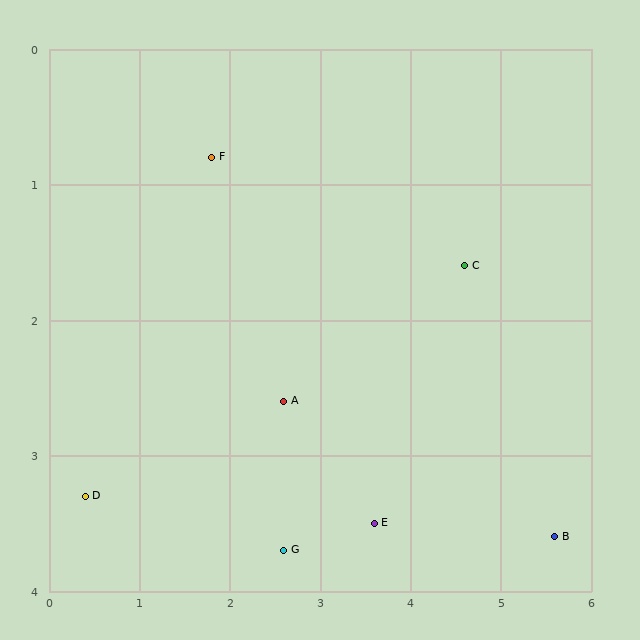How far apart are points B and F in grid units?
Points B and F are about 4.7 grid units apart.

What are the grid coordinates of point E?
Point E is at approximately (3.6, 3.5).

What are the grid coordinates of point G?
Point G is at approximately (2.6, 3.7).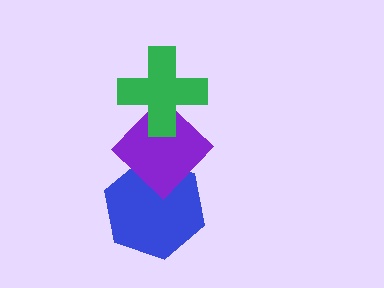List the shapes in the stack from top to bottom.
From top to bottom: the green cross, the purple diamond, the blue hexagon.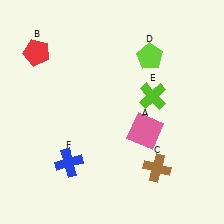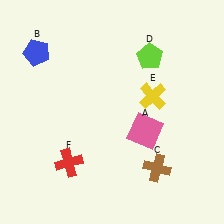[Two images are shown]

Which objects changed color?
B changed from red to blue. E changed from lime to yellow. F changed from blue to red.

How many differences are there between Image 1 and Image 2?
There are 3 differences between the two images.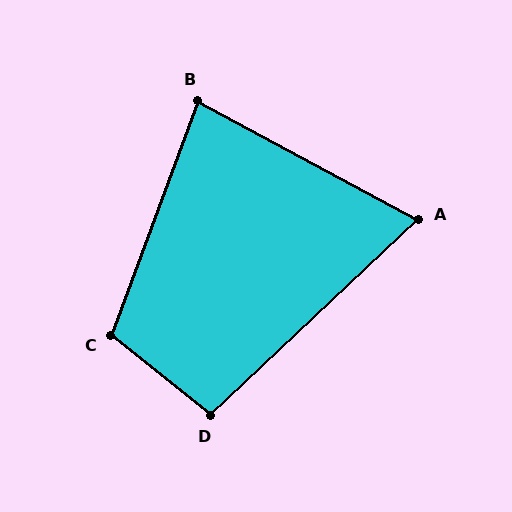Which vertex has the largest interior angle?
C, at approximately 108 degrees.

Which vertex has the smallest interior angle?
A, at approximately 72 degrees.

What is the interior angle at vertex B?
Approximately 82 degrees (acute).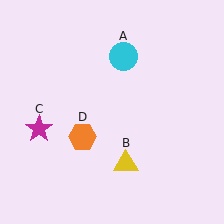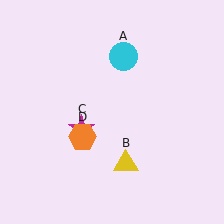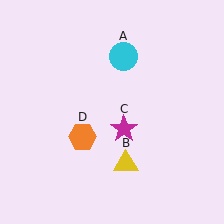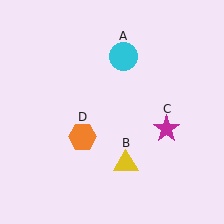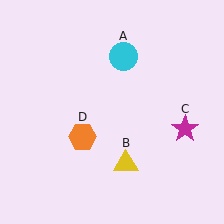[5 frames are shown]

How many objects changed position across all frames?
1 object changed position: magenta star (object C).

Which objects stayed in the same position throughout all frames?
Cyan circle (object A) and yellow triangle (object B) and orange hexagon (object D) remained stationary.